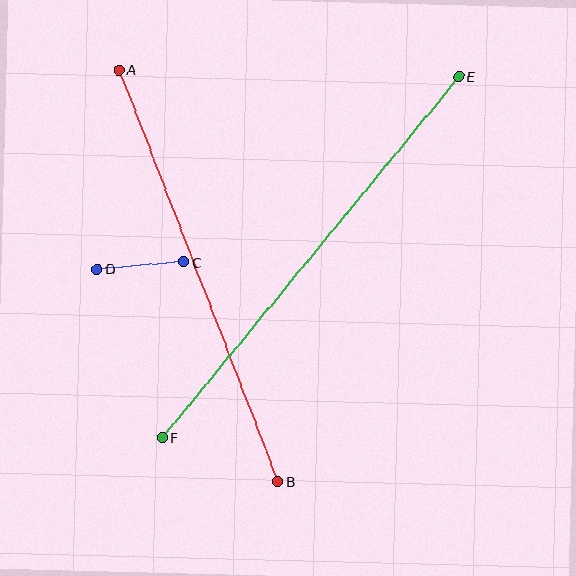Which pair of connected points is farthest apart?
Points E and F are farthest apart.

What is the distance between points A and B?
The distance is approximately 441 pixels.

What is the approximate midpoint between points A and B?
The midpoint is at approximately (198, 276) pixels.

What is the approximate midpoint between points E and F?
The midpoint is at approximately (310, 257) pixels.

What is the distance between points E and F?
The distance is approximately 467 pixels.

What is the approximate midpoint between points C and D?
The midpoint is at approximately (140, 266) pixels.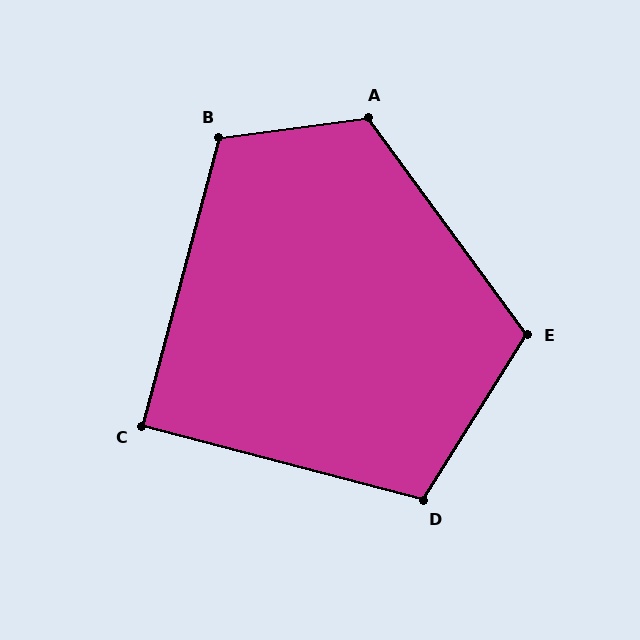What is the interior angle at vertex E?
Approximately 112 degrees (obtuse).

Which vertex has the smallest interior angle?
C, at approximately 90 degrees.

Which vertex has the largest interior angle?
A, at approximately 119 degrees.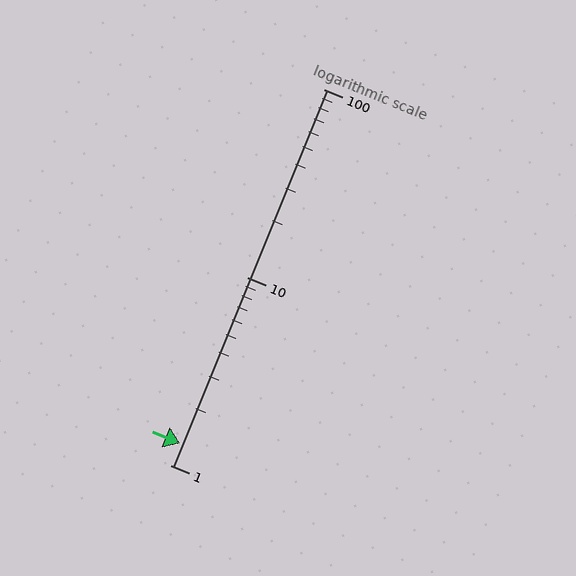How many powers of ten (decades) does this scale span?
The scale spans 2 decades, from 1 to 100.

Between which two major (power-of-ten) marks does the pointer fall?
The pointer is between 1 and 10.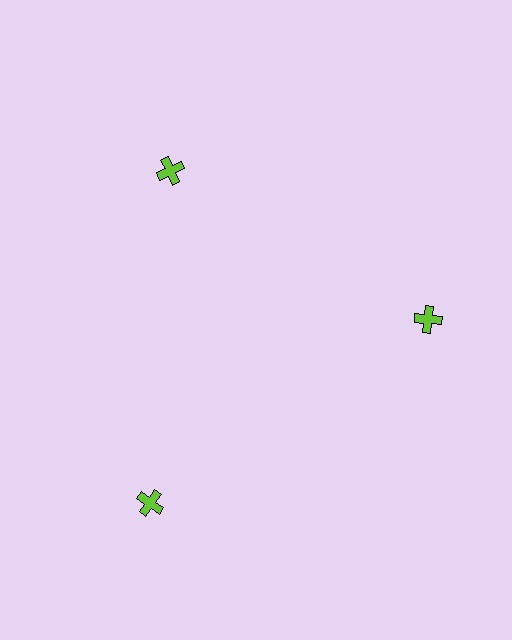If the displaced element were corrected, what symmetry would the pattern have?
It would have 3-fold rotational symmetry — the pattern would map onto itself every 120 degrees.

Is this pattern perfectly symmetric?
No. The 3 lime crosses are arranged in a ring, but one element near the 7 o'clock position is pushed outward from the center, breaking the 3-fold rotational symmetry.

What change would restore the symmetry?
The symmetry would be restored by moving it inward, back onto the ring so that all 3 crosses sit at equal angles and equal distance from the center.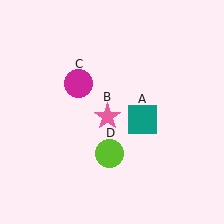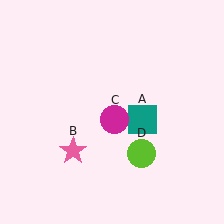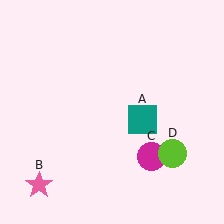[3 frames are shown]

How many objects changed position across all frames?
3 objects changed position: pink star (object B), magenta circle (object C), lime circle (object D).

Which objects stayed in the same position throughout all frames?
Teal square (object A) remained stationary.